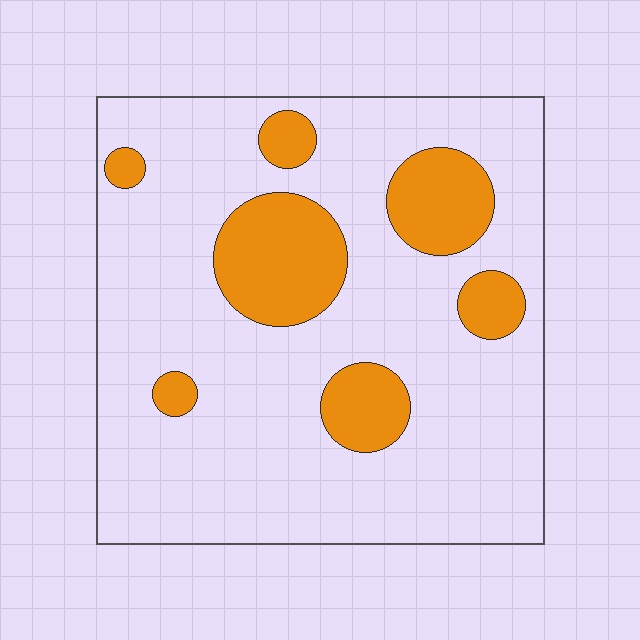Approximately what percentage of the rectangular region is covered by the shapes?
Approximately 20%.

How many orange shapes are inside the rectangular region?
7.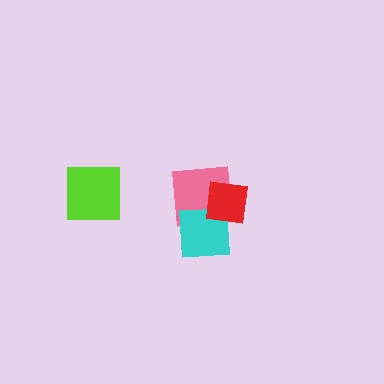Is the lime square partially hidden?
No, no other shape covers it.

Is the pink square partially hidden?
Yes, it is partially covered by another shape.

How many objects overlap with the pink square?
2 objects overlap with the pink square.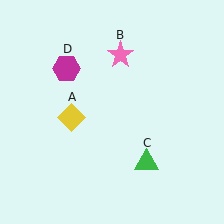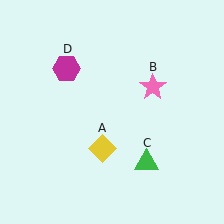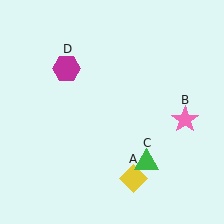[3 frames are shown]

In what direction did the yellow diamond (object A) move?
The yellow diamond (object A) moved down and to the right.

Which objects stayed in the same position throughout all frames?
Green triangle (object C) and magenta hexagon (object D) remained stationary.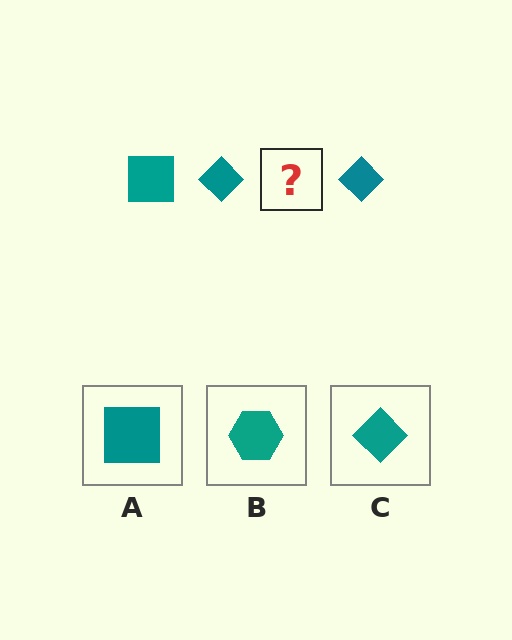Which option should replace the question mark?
Option A.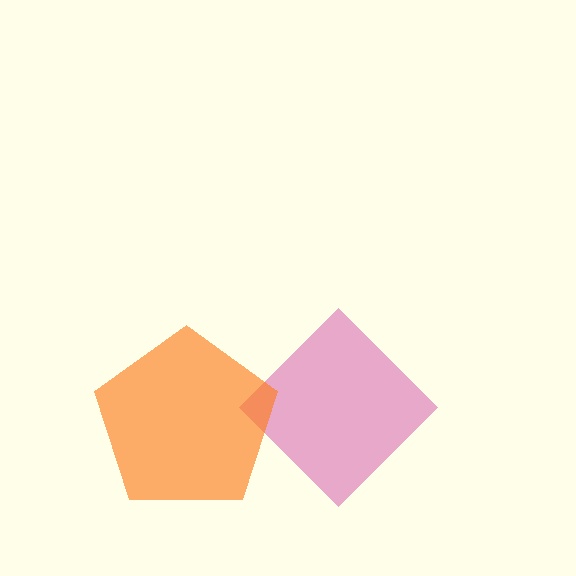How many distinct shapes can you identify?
There are 2 distinct shapes: a magenta diamond, an orange pentagon.